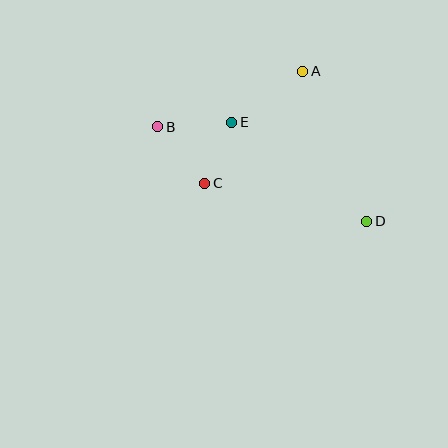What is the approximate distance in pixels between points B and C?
The distance between B and C is approximately 73 pixels.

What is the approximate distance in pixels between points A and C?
The distance between A and C is approximately 149 pixels.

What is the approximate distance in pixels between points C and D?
The distance between C and D is approximately 166 pixels.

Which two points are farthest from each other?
Points B and D are farthest from each other.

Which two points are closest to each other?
Points C and E are closest to each other.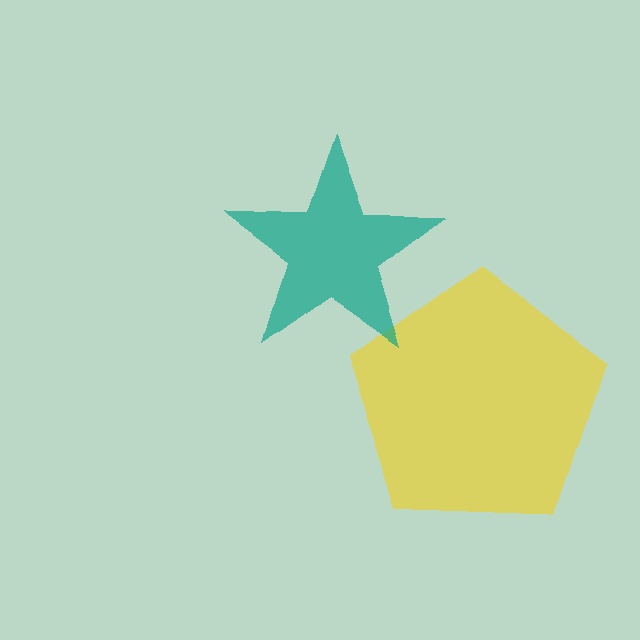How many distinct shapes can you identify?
There are 2 distinct shapes: a yellow pentagon, a teal star.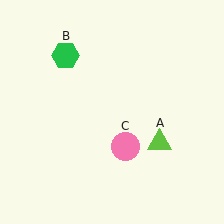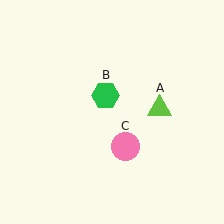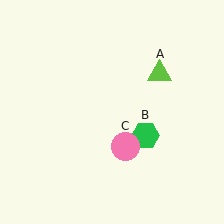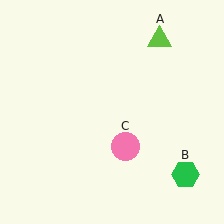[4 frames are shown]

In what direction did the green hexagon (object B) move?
The green hexagon (object B) moved down and to the right.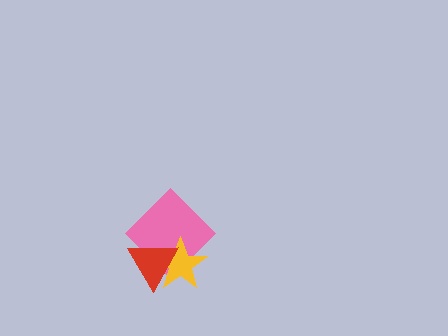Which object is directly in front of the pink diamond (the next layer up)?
The yellow star is directly in front of the pink diamond.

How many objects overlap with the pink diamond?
2 objects overlap with the pink diamond.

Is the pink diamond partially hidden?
Yes, it is partially covered by another shape.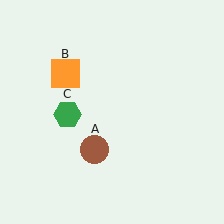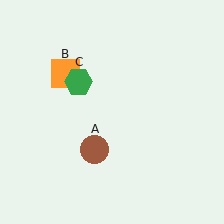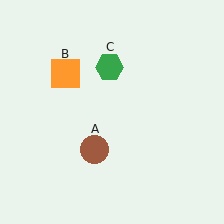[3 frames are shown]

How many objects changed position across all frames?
1 object changed position: green hexagon (object C).